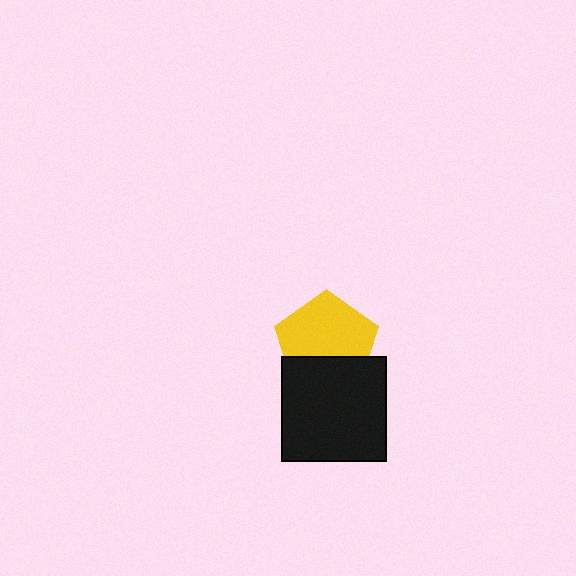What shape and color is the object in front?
The object in front is a black square.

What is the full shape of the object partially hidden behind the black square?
The partially hidden object is a yellow pentagon.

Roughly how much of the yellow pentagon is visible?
About half of it is visible (roughly 65%).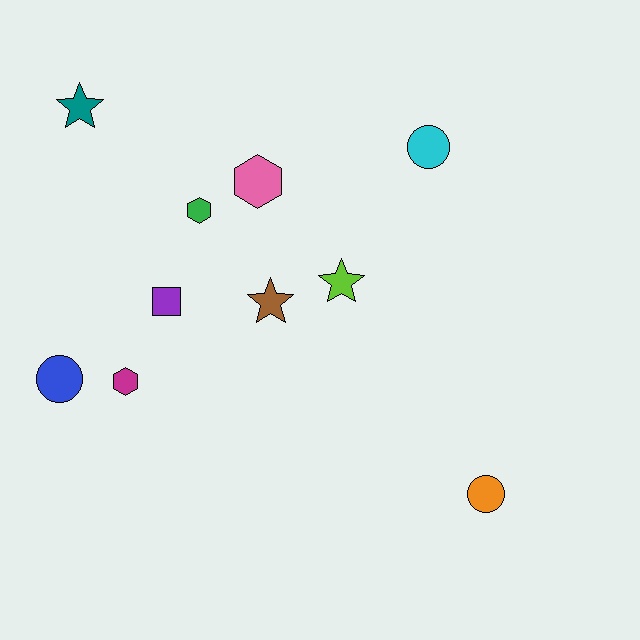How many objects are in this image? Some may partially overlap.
There are 10 objects.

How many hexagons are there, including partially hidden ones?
There are 3 hexagons.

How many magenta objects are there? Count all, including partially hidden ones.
There is 1 magenta object.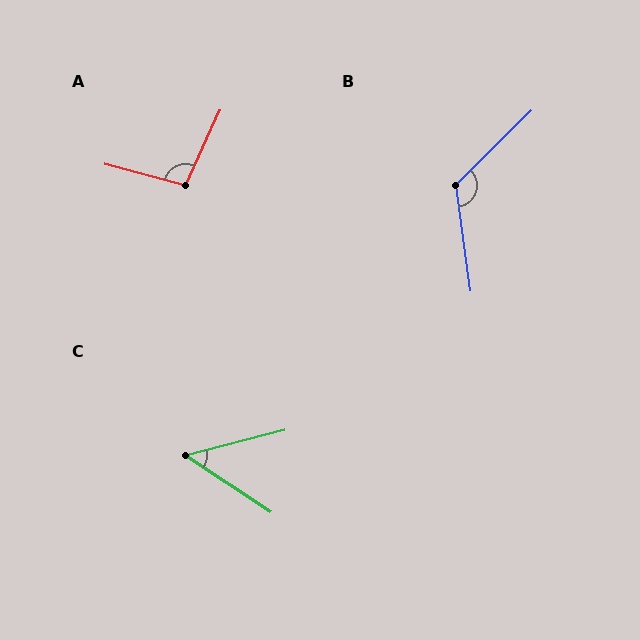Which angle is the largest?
B, at approximately 127 degrees.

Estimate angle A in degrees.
Approximately 99 degrees.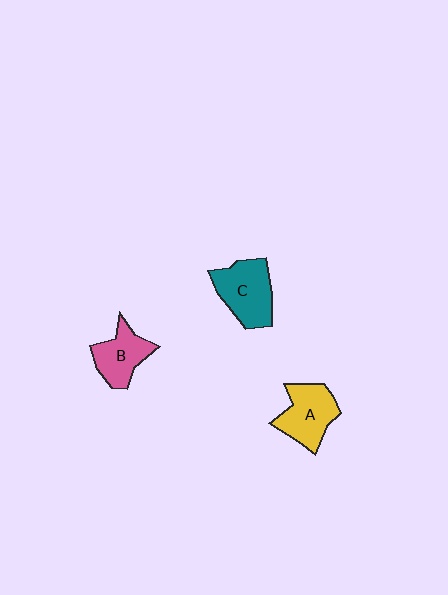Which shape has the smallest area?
Shape B (pink).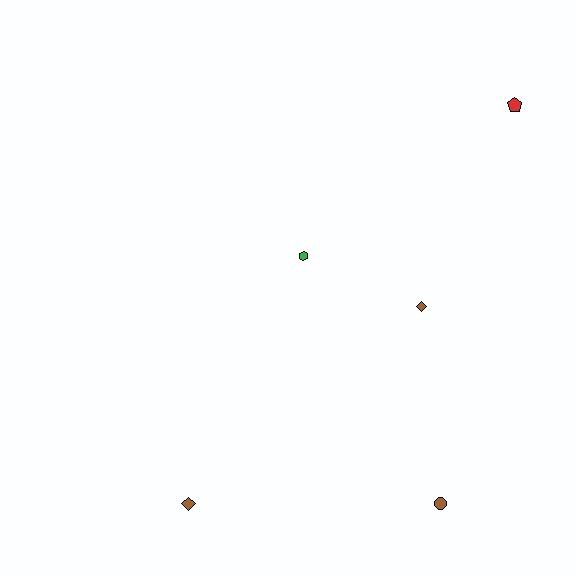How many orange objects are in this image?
There are no orange objects.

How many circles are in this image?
There is 1 circle.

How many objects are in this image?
There are 5 objects.